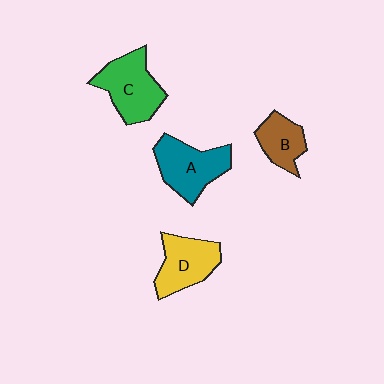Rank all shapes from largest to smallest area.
From largest to smallest: C (green), A (teal), D (yellow), B (brown).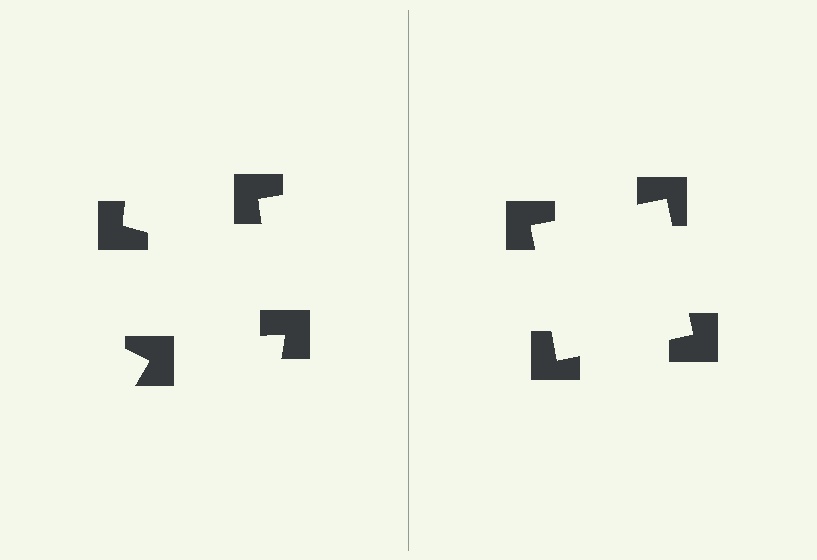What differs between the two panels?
The notched squares are positioned identically on both sides; only the wedge orientations differ. On the right they align to a square; on the left they are misaligned.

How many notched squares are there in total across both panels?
8 — 4 on each side.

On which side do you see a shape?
An illusory square appears on the right side. On the left side the wedge cuts are rotated, so no coherent shape forms.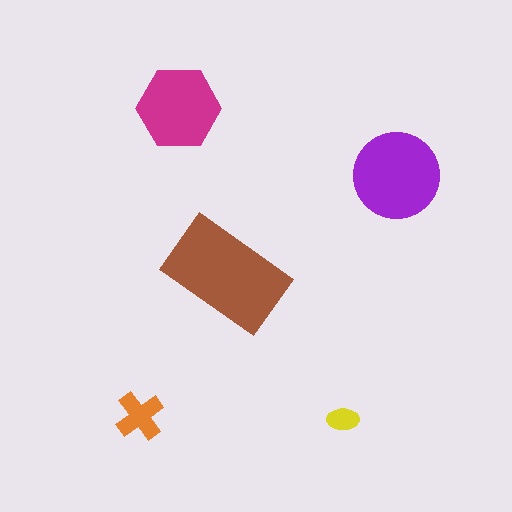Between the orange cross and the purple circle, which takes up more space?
The purple circle.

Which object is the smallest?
The yellow ellipse.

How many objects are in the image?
There are 5 objects in the image.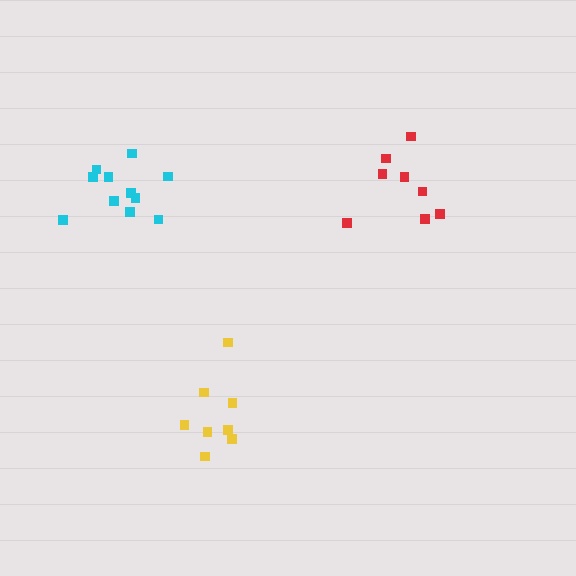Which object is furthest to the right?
The red cluster is rightmost.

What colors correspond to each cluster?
The clusters are colored: yellow, cyan, red.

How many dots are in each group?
Group 1: 8 dots, Group 2: 11 dots, Group 3: 8 dots (27 total).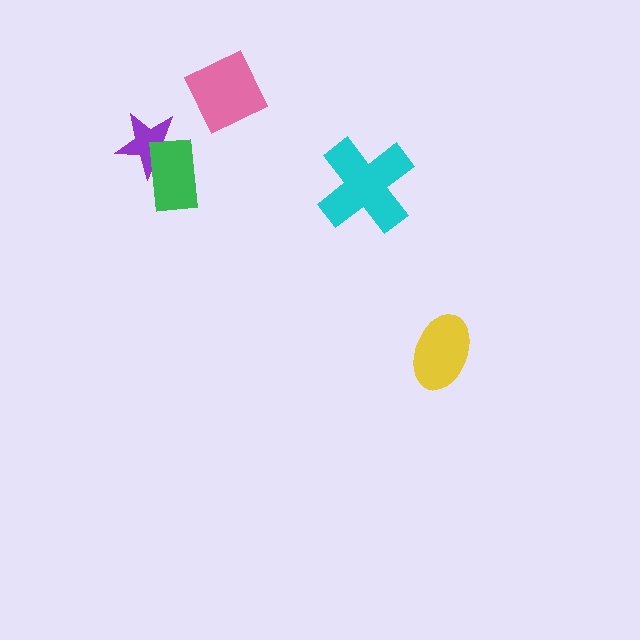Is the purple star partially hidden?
Yes, it is partially covered by another shape.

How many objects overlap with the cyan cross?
0 objects overlap with the cyan cross.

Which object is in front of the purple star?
The green rectangle is in front of the purple star.